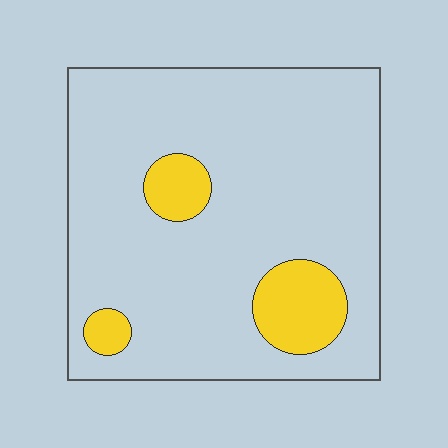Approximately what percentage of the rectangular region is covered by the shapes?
Approximately 15%.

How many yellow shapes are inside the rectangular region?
3.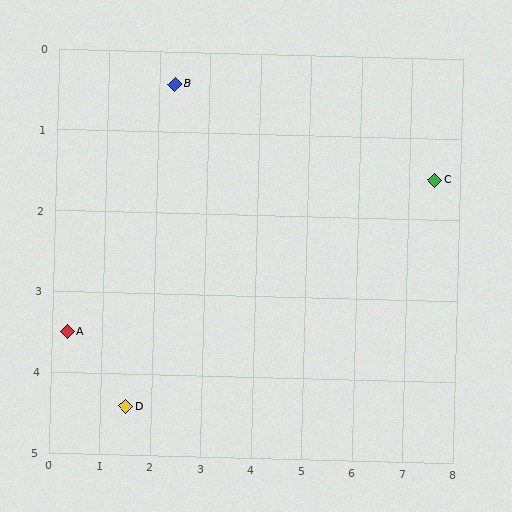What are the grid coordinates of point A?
Point A is at approximately (0.3, 3.5).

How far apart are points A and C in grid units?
Points A and C are about 7.5 grid units apart.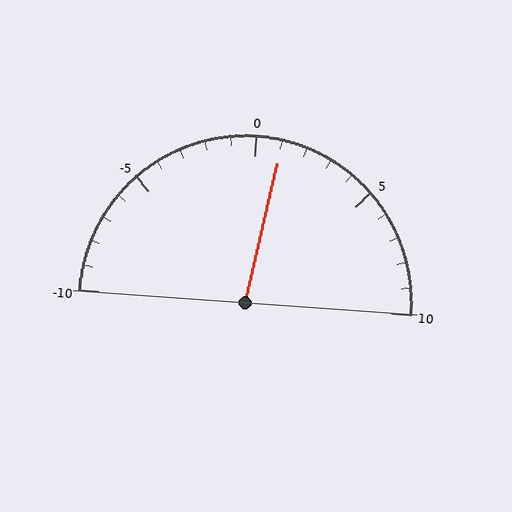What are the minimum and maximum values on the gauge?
The gauge ranges from -10 to 10.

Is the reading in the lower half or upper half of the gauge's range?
The reading is in the upper half of the range (-10 to 10).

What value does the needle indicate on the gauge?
The needle indicates approximately 1.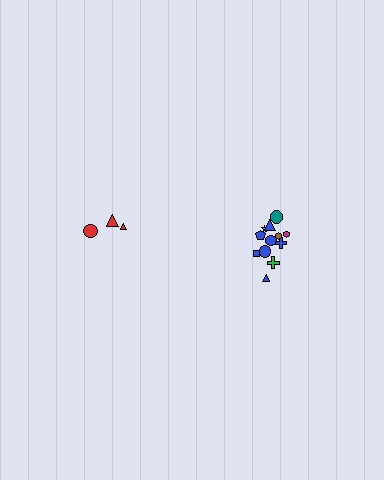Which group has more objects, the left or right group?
The right group.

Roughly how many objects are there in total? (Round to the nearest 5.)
Roughly 15 objects in total.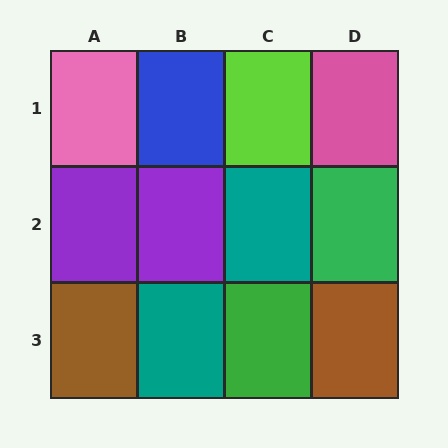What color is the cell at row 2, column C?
Teal.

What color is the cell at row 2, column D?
Green.